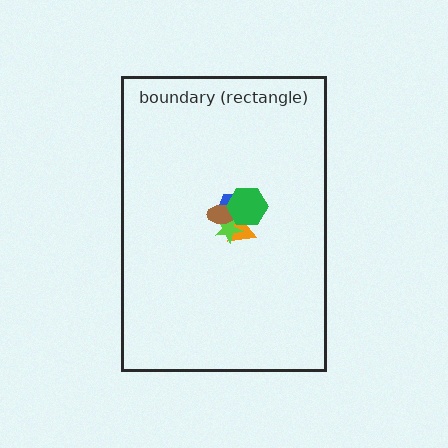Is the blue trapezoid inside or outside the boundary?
Inside.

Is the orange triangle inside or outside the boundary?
Inside.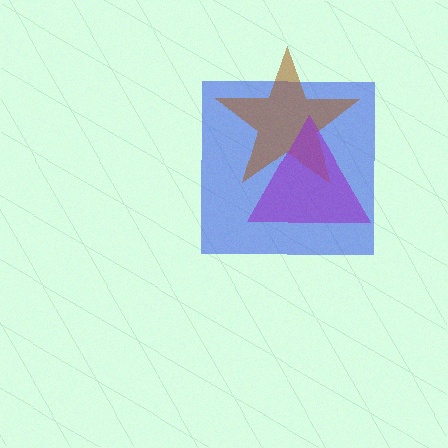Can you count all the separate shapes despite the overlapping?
Yes, there are 3 separate shapes.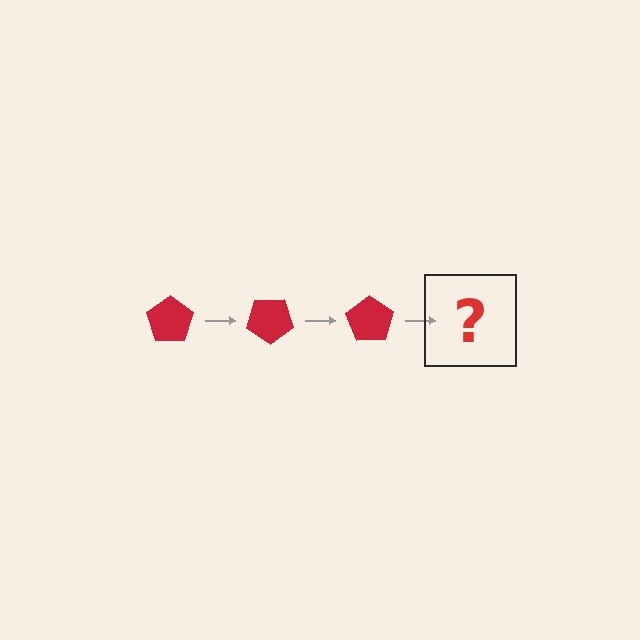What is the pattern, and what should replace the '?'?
The pattern is that the pentagon rotates 35 degrees each step. The '?' should be a red pentagon rotated 105 degrees.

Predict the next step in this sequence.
The next step is a red pentagon rotated 105 degrees.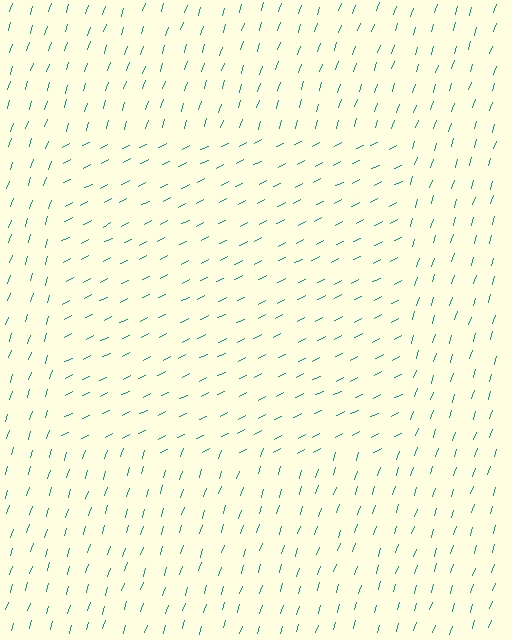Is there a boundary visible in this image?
Yes, there is a texture boundary formed by a change in line orientation.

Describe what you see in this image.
The image is filled with small teal line segments. A rectangle region in the image has lines oriented differently from the surrounding lines, creating a visible texture boundary.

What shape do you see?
I see a rectangle.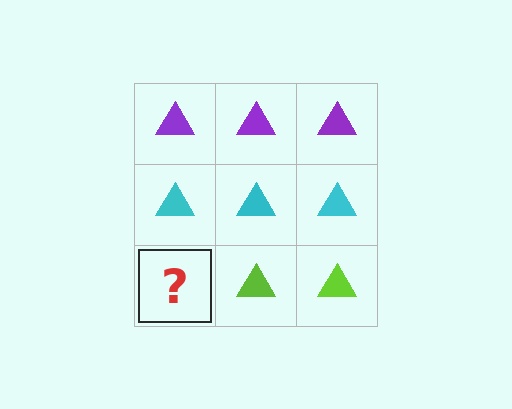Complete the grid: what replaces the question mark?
The question mark should be replaced with a lime triangle.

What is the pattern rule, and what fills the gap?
The rule is that each row has a consistent color. The gap should be filled with a lime triangle.